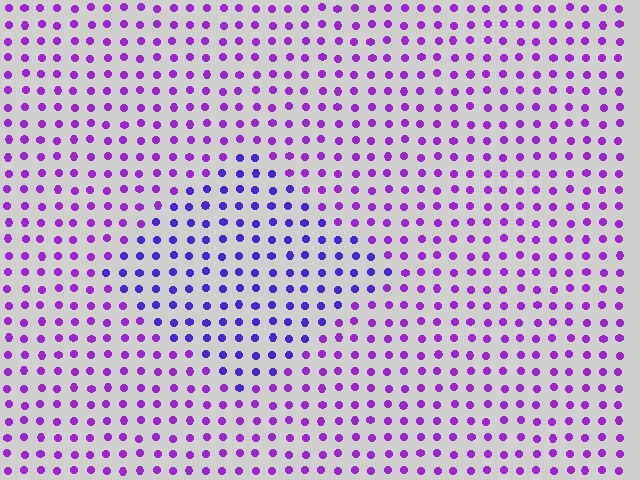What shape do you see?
I see a diamond.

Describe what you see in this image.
The image is filled with small purple elements in a uniform arrangement. A diamond-shaped region is visible where the elements are tinted to a slightly different hue, forming a subtle color boundary.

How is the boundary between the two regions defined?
The boundary is defined purely by a slight shift in hue (about 29 degrees). Spacing, size, and orientation are identical on both sides.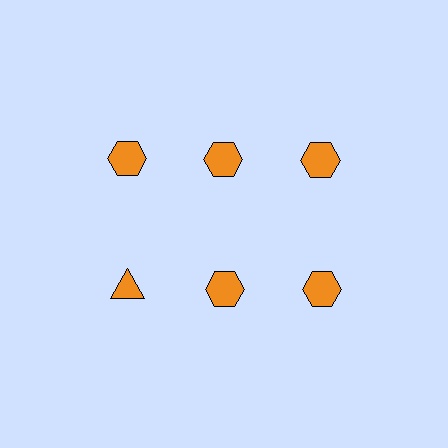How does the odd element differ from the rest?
It has a different shape: triangle instead of hexagon.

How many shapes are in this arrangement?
There are 6 shapes arranged in a grid pattern.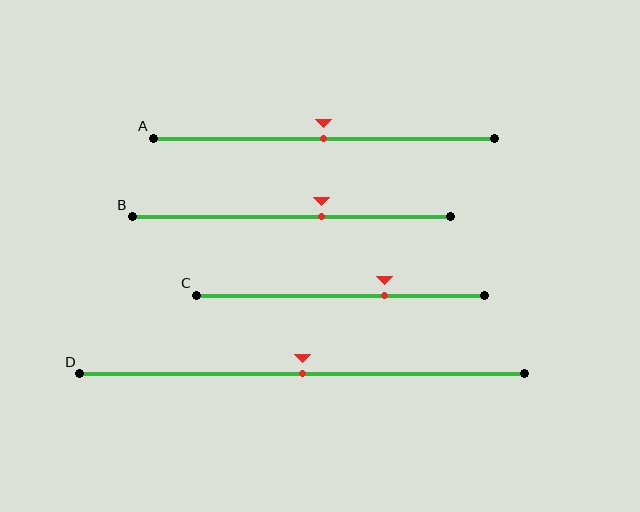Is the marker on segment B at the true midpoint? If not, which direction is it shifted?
No, the marker on segment B is shifted to the right by about 10% of the segment length.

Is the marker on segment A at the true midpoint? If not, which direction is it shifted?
Yes, the marker on segment A is at the true midpoint.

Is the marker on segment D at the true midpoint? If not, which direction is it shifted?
Yes, the marker on segment D is at the true midpoint.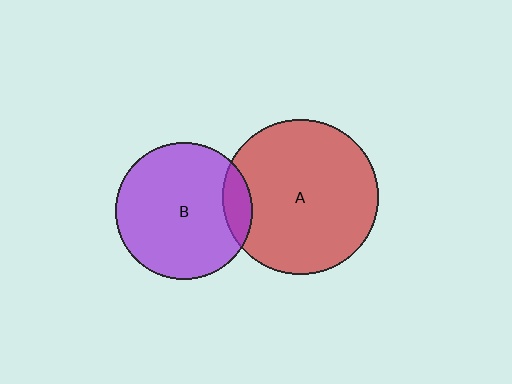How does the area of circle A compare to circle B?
Approximately 1.3 times.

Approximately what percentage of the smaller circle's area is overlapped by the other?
Approximately 10%.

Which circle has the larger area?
Circle A (red).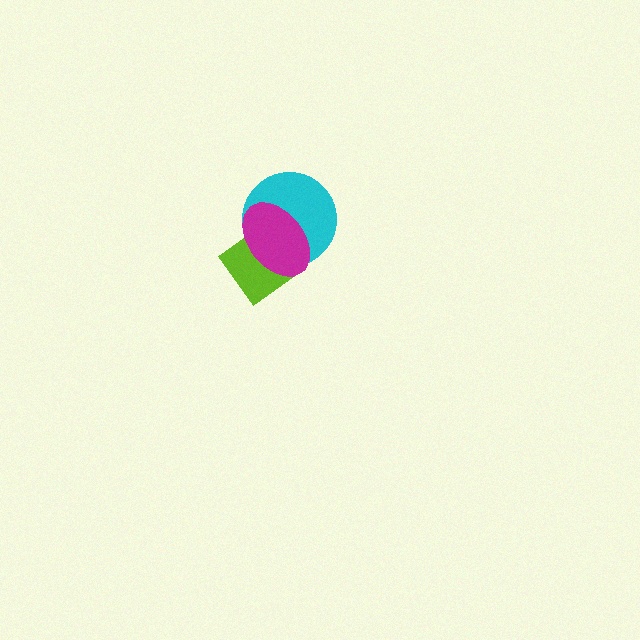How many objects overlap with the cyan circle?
2 objects overlap with the cyan circle.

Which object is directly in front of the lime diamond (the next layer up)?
The cyan circle is directly in front of the lime diamond.